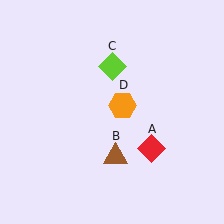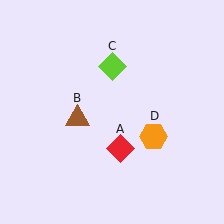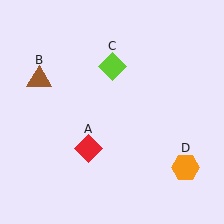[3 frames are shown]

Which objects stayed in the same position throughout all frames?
Lime diamond (object C) remained stationary.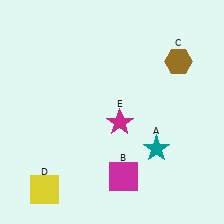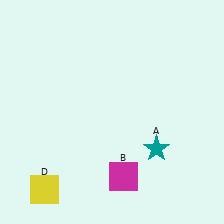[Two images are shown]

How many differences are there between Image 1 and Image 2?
There are 2 differences between the two images.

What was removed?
The magenta star (E), the brown hexagon (C) were removed in Image 2.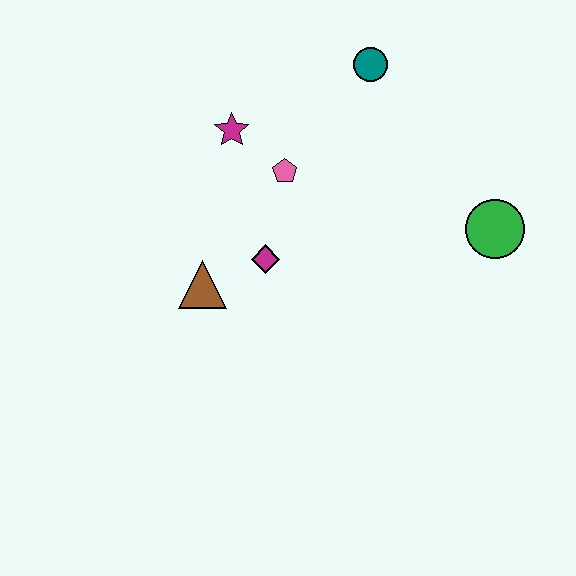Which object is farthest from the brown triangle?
The green circle is farthest from the brown triangle.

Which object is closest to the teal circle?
The pink pentagon is closest to the teal circle.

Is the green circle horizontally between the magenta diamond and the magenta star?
No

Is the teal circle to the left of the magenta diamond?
No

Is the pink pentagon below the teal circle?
Yes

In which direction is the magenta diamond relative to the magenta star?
The magenta diamond is below the magenta star.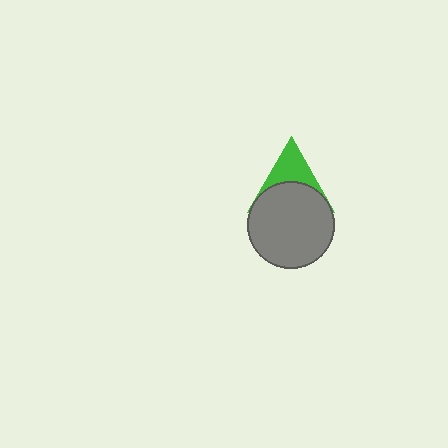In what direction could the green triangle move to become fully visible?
The green triangle could move up. That would shift it out from behind the gray circle entirely.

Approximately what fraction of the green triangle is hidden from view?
Roughly 58% of the green triangle is hidden behind the gray circle.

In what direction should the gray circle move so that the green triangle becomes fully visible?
The gray circle should move down. That is the shortest direction to clear the overlap and leave the green triangle fully visible.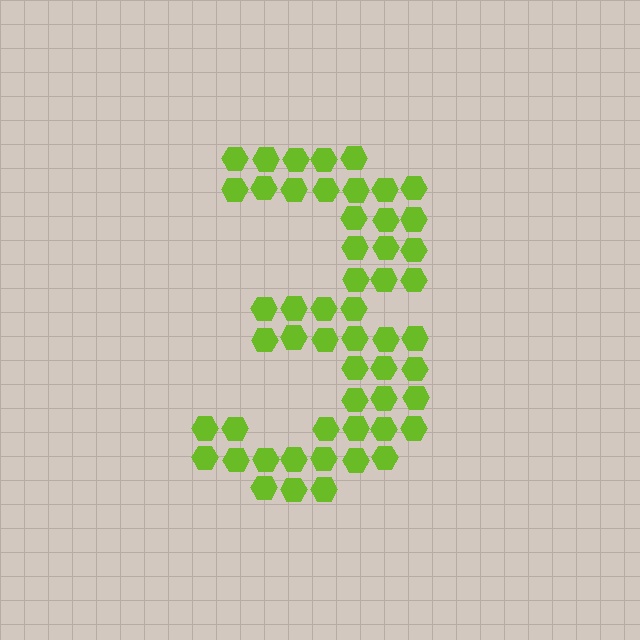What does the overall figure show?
The overall figure shows the digit 3.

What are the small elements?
The small elements are hexagons.